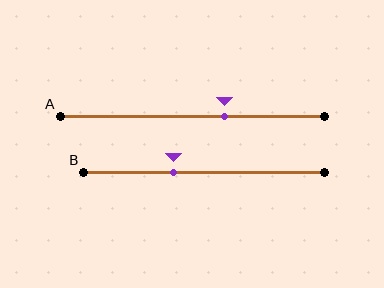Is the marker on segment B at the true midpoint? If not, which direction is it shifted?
No, the marker on segment B is shifted to the left by about 13% of the segment length.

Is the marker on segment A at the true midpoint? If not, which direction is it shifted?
No, the marker on segment A is shifted to the right by about 12% of the segment length.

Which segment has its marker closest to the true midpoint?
Segment A has its marker closest to the true midpoint.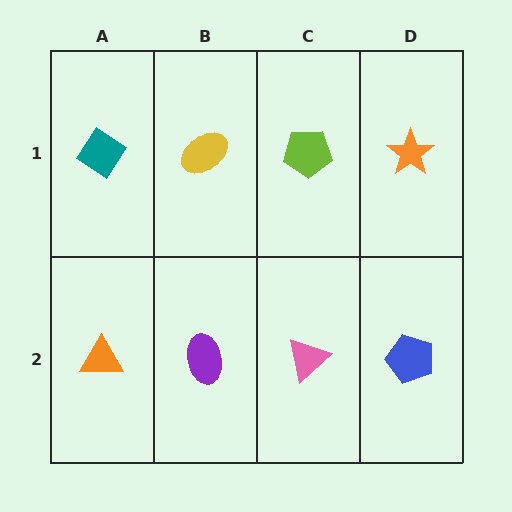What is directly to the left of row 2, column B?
An orange triangle.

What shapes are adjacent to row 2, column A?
A teal diamond (row 1, column A), a purple ellipse (row 2, column B).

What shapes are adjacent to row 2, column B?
A yellow ellipse (row 1, column B), an orange triangle (row 2, column A), a pink triangle (row 2, column C).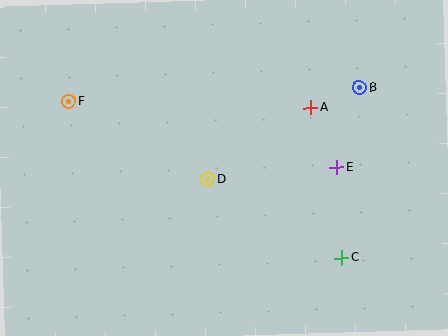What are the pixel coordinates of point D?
Point D is at (208, 179).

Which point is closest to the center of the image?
Point D at (208, 179) is closest to the center.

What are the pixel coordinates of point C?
Point C is at (342, 258).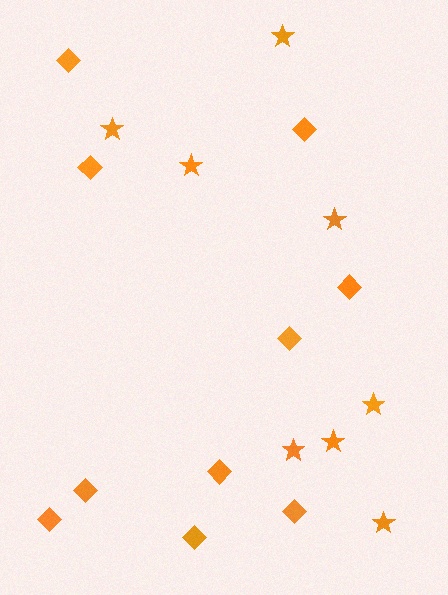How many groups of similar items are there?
There are 2 groups: one group of diamonds (10) and one group of stars (8).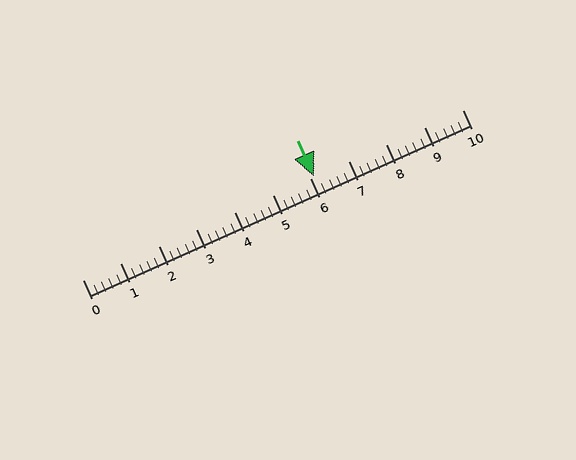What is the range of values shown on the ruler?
The ruler shows values from 0 to 10.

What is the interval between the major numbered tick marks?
The major tick marks are spaced 1 units apart.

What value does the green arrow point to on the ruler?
The green arrow points to approximately 6.1.